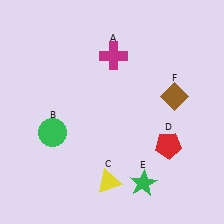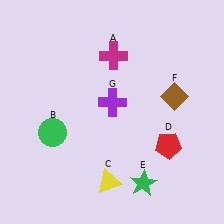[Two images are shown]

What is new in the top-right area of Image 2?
A purple cross (G) was added in the top-right area of Image 2.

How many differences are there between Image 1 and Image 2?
There is 1 difference between the two images.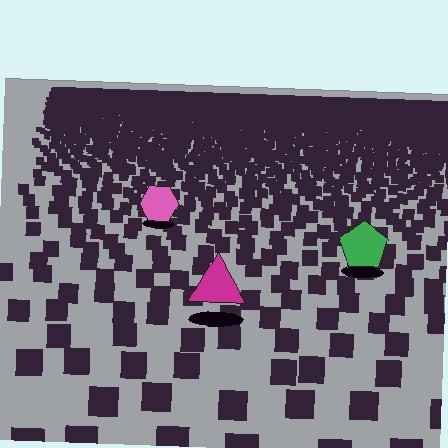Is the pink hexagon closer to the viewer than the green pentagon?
No. The green pentagon is closer — you can tell from the texture gradient: the ground texture is coarser near it.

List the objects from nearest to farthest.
From nearest to farthest: the magenta triangle, the green pentagon, the pink hexagon.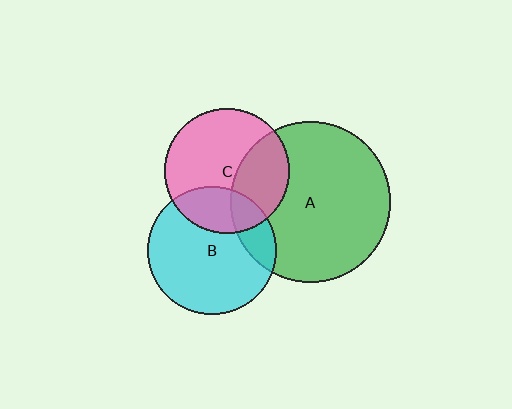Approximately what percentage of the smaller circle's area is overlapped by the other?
Approximately 25%.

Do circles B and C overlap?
Yes.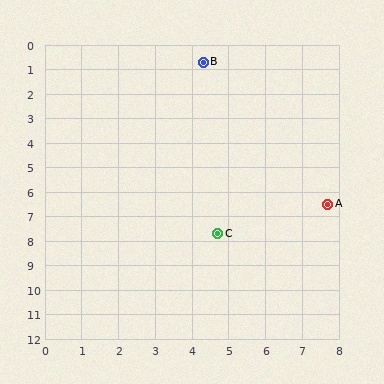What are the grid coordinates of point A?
Point A is at approximately (7.7, 6.5).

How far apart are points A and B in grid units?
Points A and B are about 6.7 grid units apart.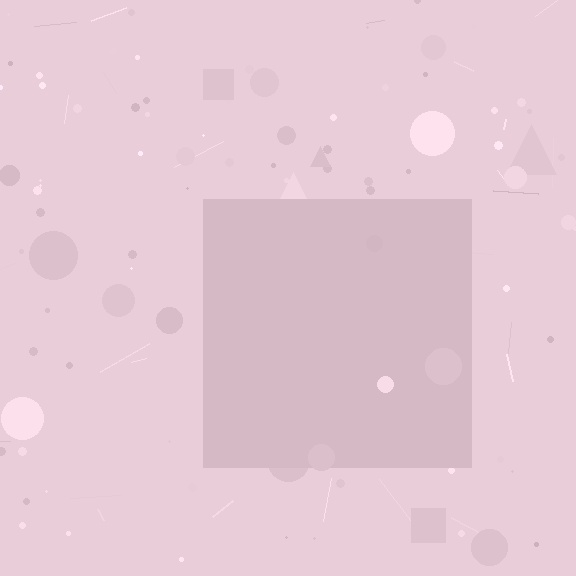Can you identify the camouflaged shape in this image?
The camouflaged shape is a square.